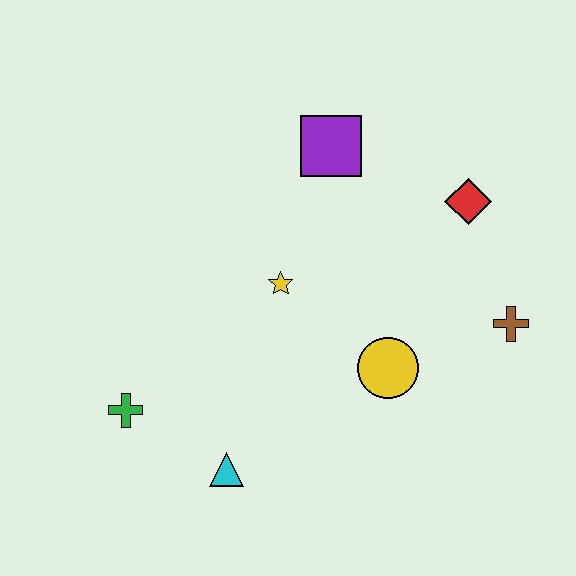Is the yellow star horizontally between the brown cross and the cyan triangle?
Yes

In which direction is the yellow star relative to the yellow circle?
The yellow star is to the left of the yellow circle.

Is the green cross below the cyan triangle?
No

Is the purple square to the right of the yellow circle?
No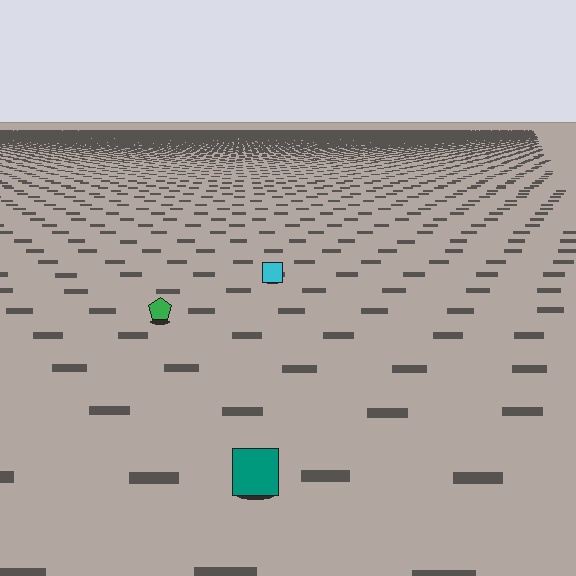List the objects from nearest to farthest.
From nearest to farthest: the teal square, the green pentagon, the cyan square.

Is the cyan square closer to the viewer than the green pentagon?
No. The green pentagon is closer — you can tell from the texture gradient: the ground texture is coarser near it.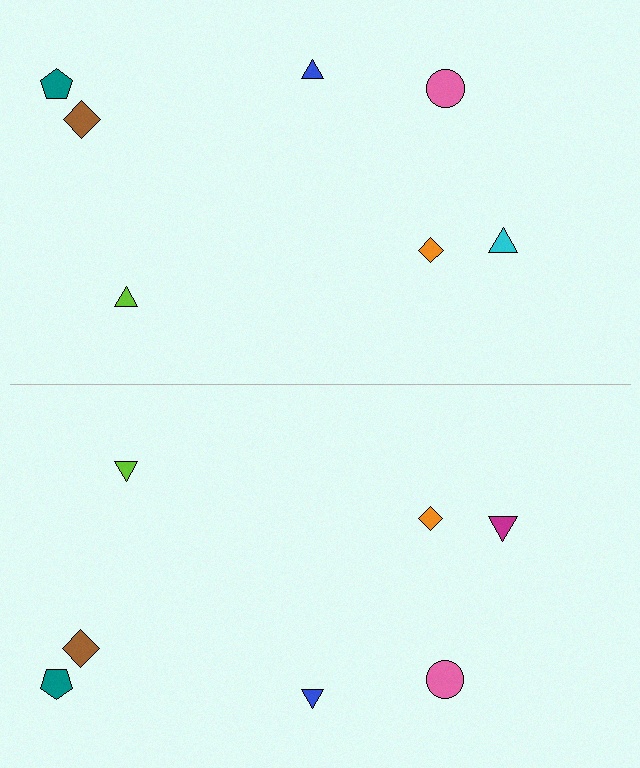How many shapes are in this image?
There are 14 shapes in this image.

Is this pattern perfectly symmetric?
No, the pattern is not perfectly symmetric. The magenta triangle on the bottom side breaks the symmetry — its mirror counterpart is cyan.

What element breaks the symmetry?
The magenta triangle on the bottom side breaks the symmetry — its mirror counterpart is cyan.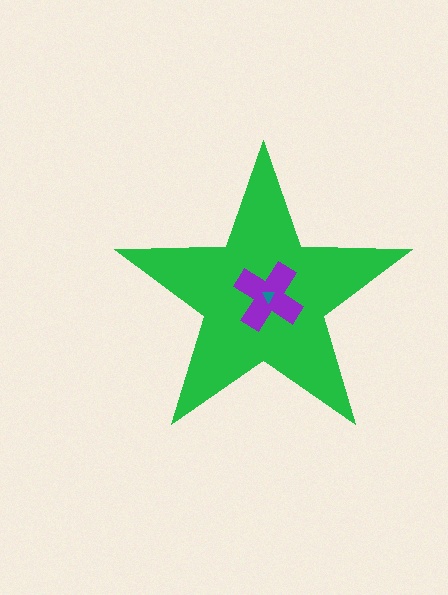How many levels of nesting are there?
3.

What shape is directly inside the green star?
The purple cross.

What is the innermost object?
The teal triangle.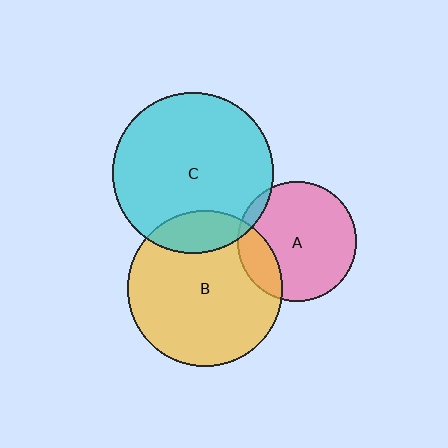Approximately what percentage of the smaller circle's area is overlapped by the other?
Approximately 15%.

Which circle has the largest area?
Circle C (cyan).